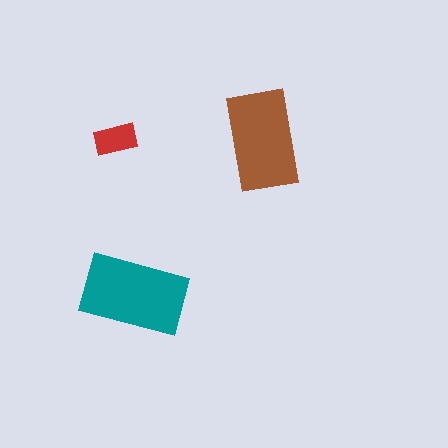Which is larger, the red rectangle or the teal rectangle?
The teal one.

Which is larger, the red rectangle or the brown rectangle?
The brown one.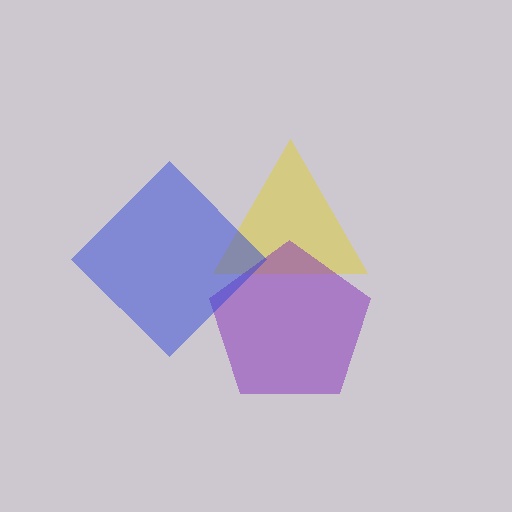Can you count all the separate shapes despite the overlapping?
Yes, there are 3 separate shapes.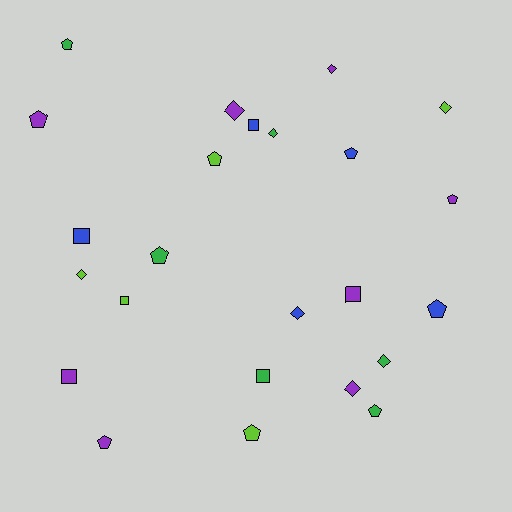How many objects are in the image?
There are 24 objects.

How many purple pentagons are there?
There are 3 purple pentagons.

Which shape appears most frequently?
Pentagon, with 10 objects.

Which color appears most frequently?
Purple, with 8 objects.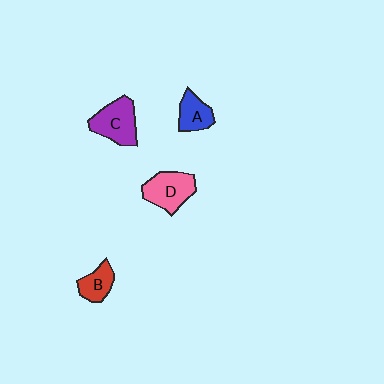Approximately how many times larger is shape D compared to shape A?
Approximately 1.5 times.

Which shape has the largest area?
Shape C (purple).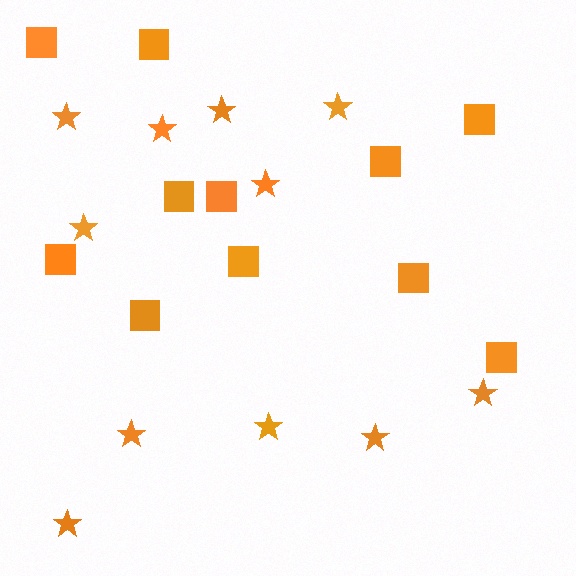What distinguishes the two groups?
There are 2 groups: one group of squares (11) and one group of stars (11).